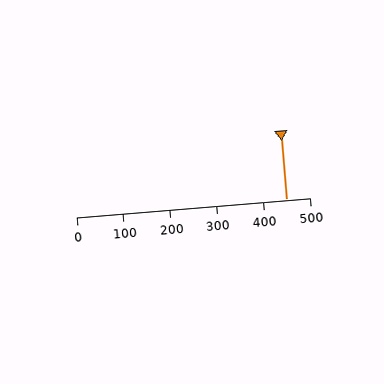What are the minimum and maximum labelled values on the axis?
The axis runs from 0 to 500.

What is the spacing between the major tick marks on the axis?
The major ticks are spaced 100 apart.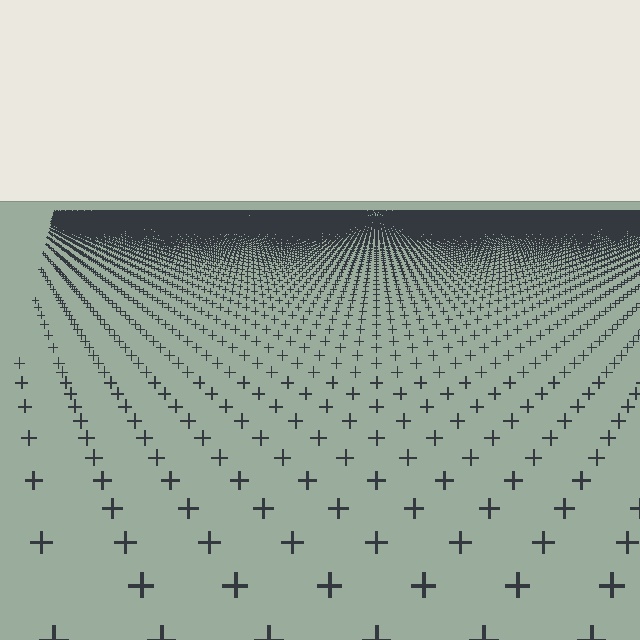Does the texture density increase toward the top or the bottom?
Density increases toward the top.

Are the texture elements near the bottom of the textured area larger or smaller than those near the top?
Larger. Near the bottom, elements are closer to the viewer and appear at a bigger on-screen size.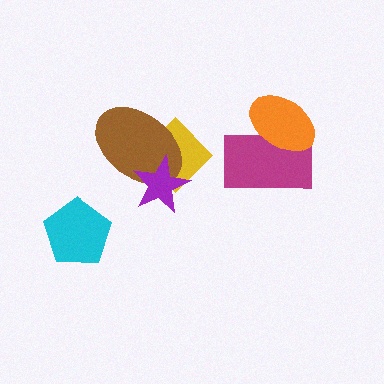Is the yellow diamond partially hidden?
Yes, it is partially covered by another shape.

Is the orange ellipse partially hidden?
No, no other shape covers it.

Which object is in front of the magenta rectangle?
The orange ellipse is in front of the magenta rectangle.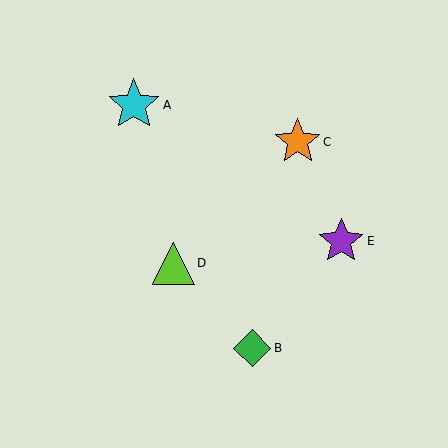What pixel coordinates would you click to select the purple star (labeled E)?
Click at (341, 241) to select the purple star E.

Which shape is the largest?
The cyan star (labeled A) is the largest.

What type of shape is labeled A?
Shape A is a cyan star.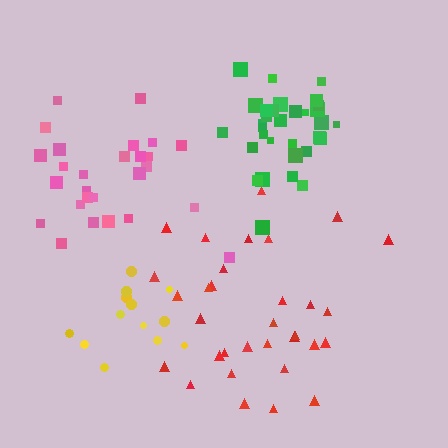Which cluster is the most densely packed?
Green.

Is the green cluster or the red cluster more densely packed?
Green.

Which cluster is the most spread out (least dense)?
Yellow.